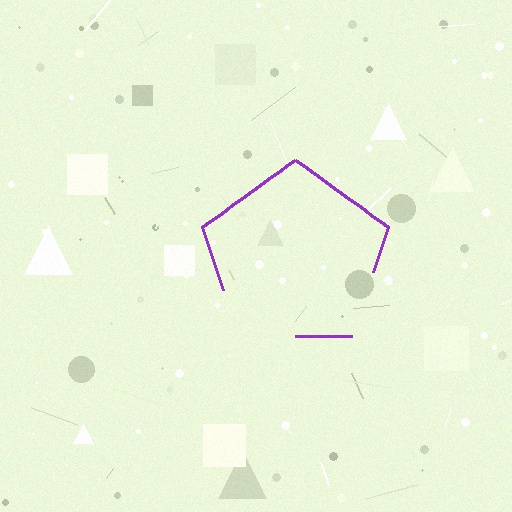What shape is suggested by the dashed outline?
The dashed outline suggests a pentagon.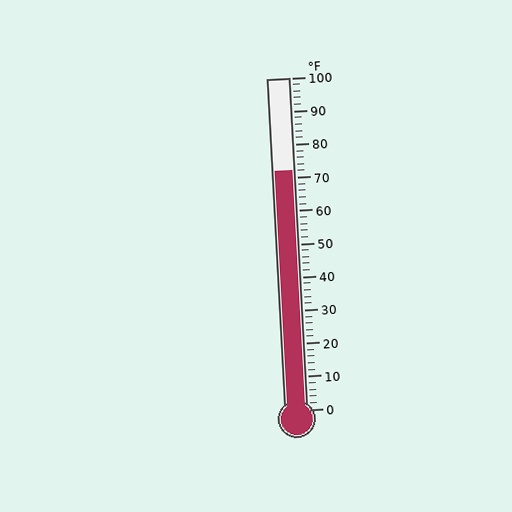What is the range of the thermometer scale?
The thermometer scale ranges from 0°F to 100°F.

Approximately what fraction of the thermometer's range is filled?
The thermometer is filled to approximately 70% of its range.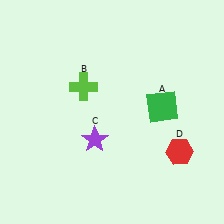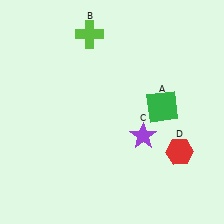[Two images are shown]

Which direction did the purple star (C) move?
The purple star (C) moved right.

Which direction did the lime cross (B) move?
The lime cross (B) moved up.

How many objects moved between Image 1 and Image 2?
2 objects moved between the two images.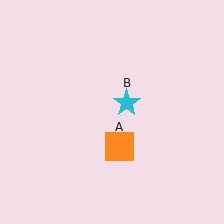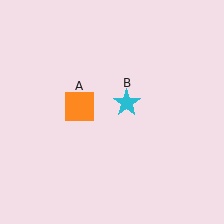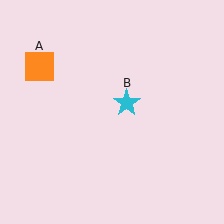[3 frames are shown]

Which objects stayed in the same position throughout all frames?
Cyan star (object B) remained stationary.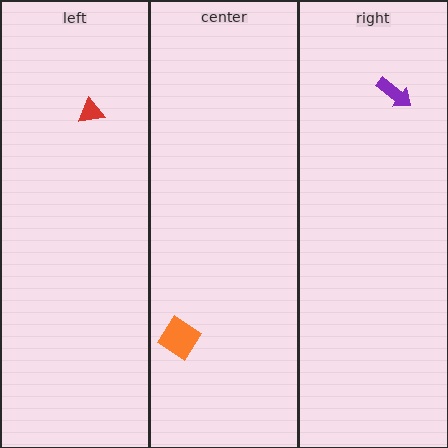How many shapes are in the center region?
1.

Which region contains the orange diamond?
The center region.